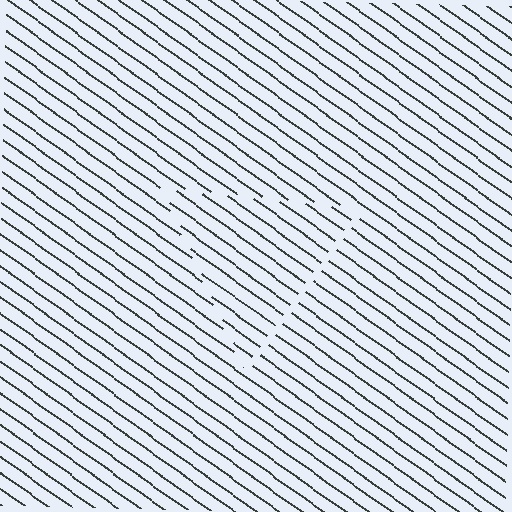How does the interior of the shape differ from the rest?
The interior of the shape contains the same grating, shifted by half a period — the contour is defined by the phase discontinuity where line-ends from the inner and outer gratings abut.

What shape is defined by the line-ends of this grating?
An illusory triangle. The interior of the shape contains the same grating, shifted by half a period — the contour is defined by the phase discontinuity where line-ends from the inner and outer gratings abut.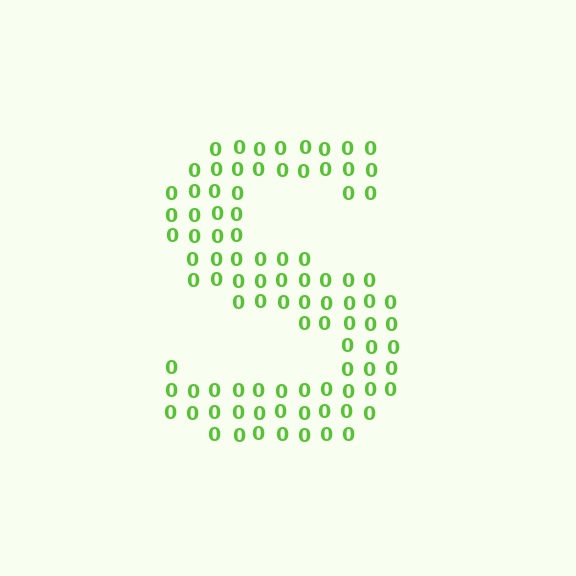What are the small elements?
The small elements are digit 0's.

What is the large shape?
The large shape is the letter S.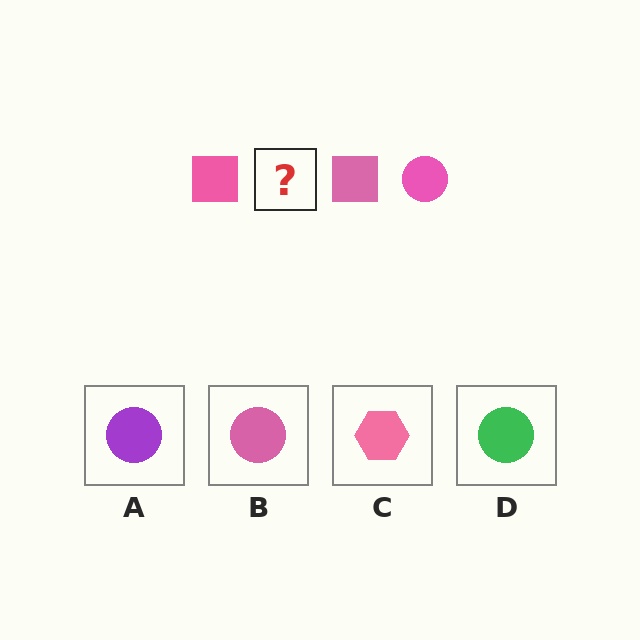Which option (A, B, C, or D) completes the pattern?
B.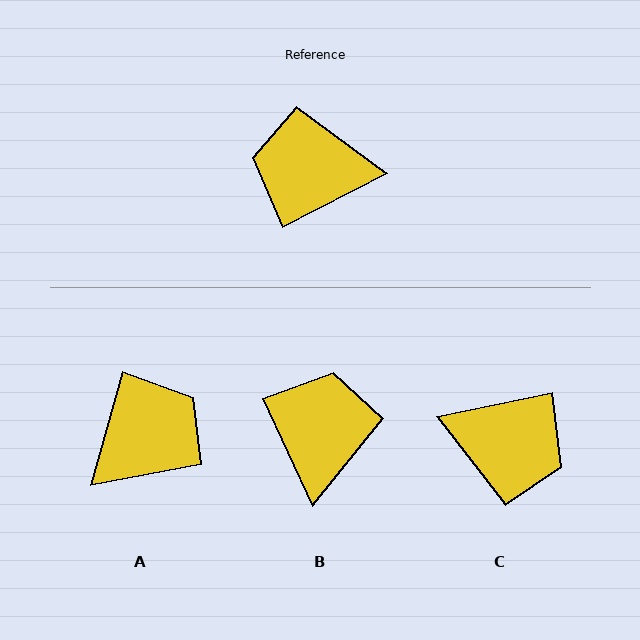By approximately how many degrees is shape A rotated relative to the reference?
Approximately 133 degrees clockwise.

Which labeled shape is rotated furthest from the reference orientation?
C, about 164 degrees away.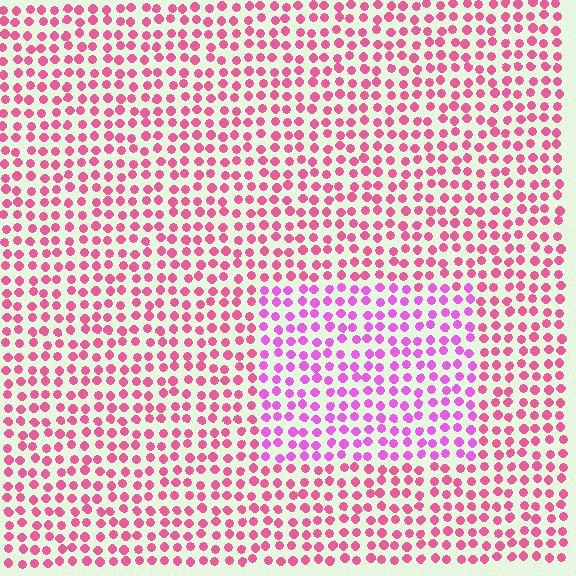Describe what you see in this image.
The image is filled with small pink elements in a uniform arrangement. A rectangle-shaped region is visible where the elements are tinted to a slightly different hue, forming a subtle color boundary.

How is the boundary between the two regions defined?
The boundary is defined purely by a slight shift in hue (about 32 degrees). Spacing, size, and orientation are identical on both sides.